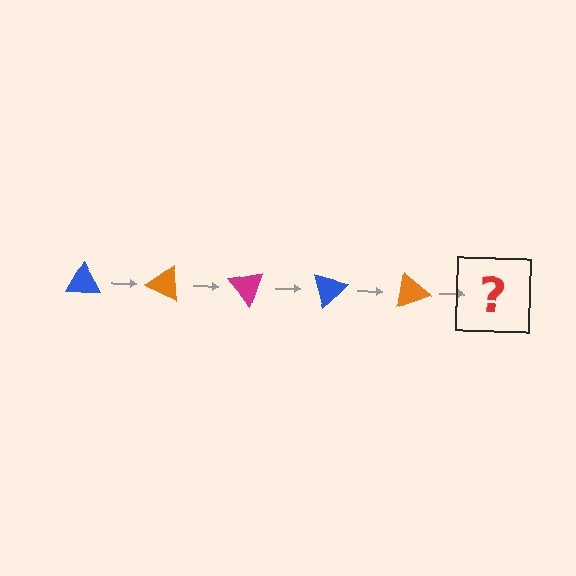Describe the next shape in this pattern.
It should be a magenta triangle, rotated 125 degrees from the start.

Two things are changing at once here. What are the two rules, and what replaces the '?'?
The two rules are that it rotates 25 degrees each step and the color cycles through blue, orange, and magenta. The '?' should be a magenta triangle, rotated 125 degrees from the start.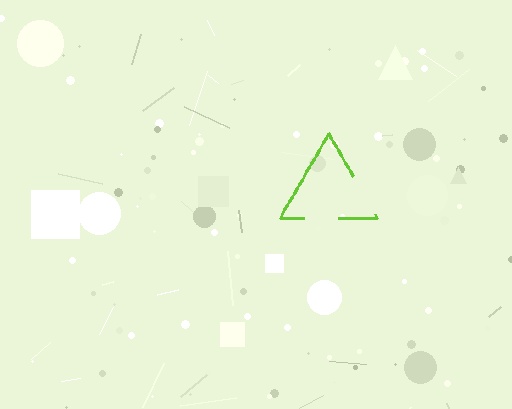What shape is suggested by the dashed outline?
The dashed outline suggests a triangle.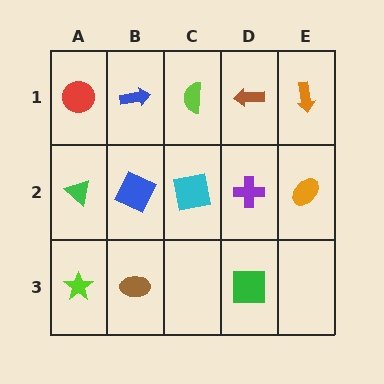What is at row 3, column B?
A brown ellipse.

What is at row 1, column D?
A brown arrow.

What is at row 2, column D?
A purple cross.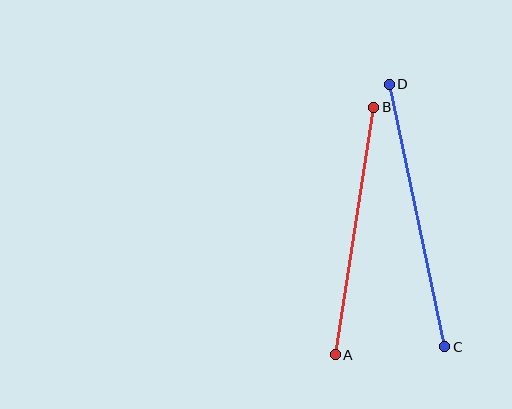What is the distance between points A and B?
The distance is approximately 250 pixels.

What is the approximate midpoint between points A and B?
The midpoint is at approximately (354, 231) pixels.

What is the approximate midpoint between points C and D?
The midpoint is at approximately (417, 216) pixels.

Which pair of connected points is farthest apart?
Points C and D are farthest apart.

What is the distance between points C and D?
The distance is approximately 268 pixels.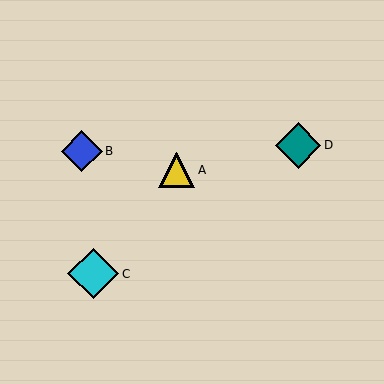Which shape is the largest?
The cyan diamond (labeled C) is the largest.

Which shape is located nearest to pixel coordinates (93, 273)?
The cyan diamond (labeled C) at (93, 274) is nearest to that location.